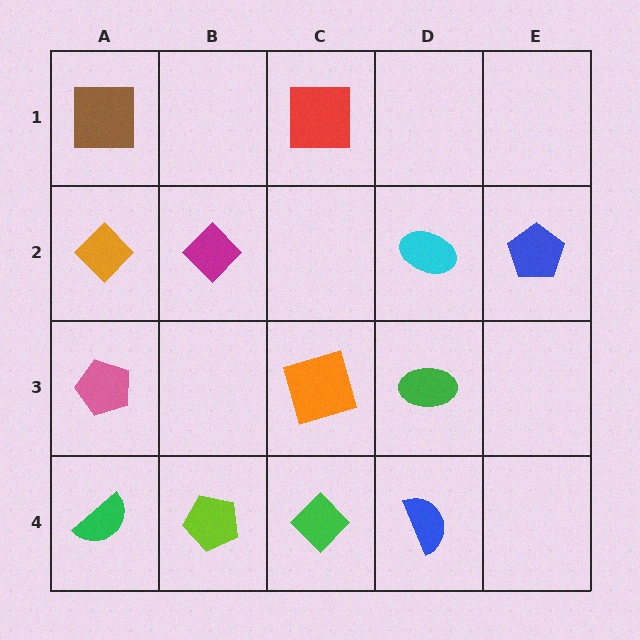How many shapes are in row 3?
3 shapes.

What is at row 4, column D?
A blue semicircle.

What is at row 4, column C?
A green diamond.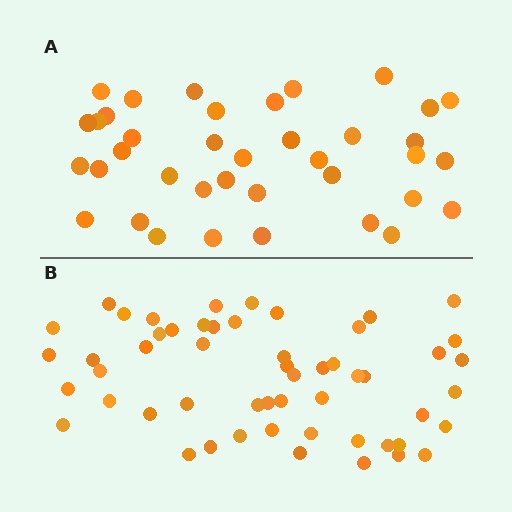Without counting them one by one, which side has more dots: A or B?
Region B (the bottom region) has more dots.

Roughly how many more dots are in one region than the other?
Region B has approximately 15 more dots than region A.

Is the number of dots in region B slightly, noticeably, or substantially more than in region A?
Region B has noticeably more, but not dramatically so. The ratio is roughly 1.4 to 1.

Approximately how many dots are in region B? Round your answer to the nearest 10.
About 50 dots. (The exact count is 54, which rounds to 50.)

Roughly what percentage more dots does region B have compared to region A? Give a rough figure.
About 40% more.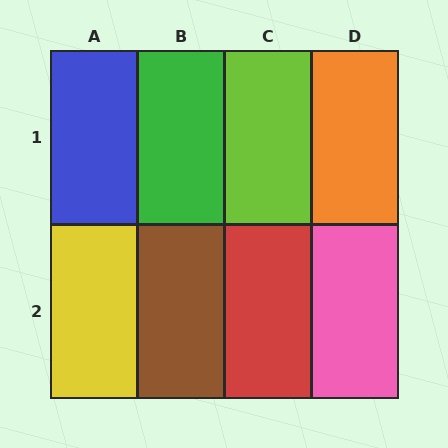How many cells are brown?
1 cell is brown.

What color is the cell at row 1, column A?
Blue.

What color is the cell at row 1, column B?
Green.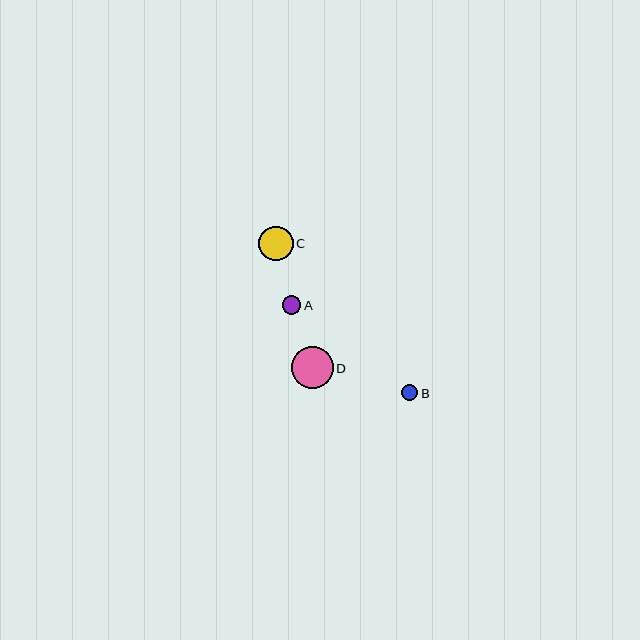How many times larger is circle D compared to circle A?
Circle D is approximately 2.3 times the size of circle A.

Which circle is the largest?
Circle D is the largest with a size of approximately 42 pixels.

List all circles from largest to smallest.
From largest to smallest: D, C, A, B.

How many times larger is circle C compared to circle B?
Circle C is approximately 2.1 times the size of circle B.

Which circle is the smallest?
Circle B is the smallest with a size of approximately 16 pixels.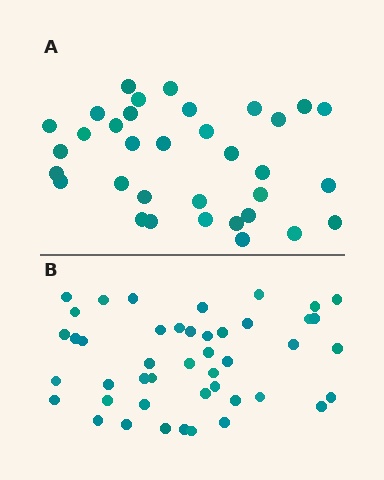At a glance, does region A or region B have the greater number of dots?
Region B (the bottom region) has more dots.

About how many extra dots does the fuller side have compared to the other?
Region B has roughly 12 or so more dots than region A.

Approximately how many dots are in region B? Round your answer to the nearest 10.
About 40 dots. (The exact count is 45, which rounds to 40.)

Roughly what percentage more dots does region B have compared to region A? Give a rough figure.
About 30% more.